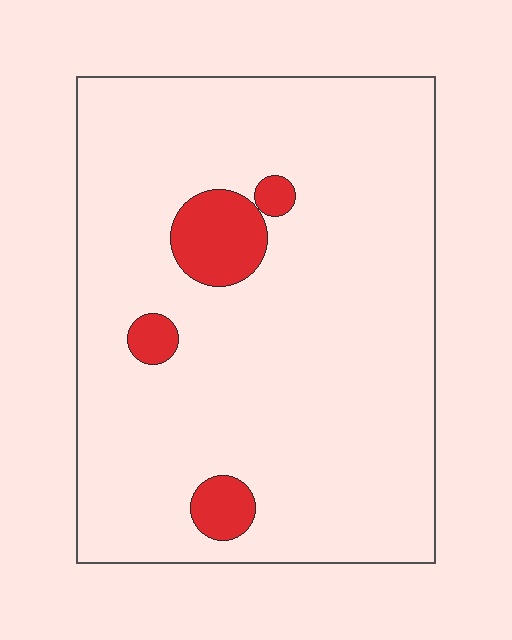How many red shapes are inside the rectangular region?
4.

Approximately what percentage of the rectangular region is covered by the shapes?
Approximately 10%.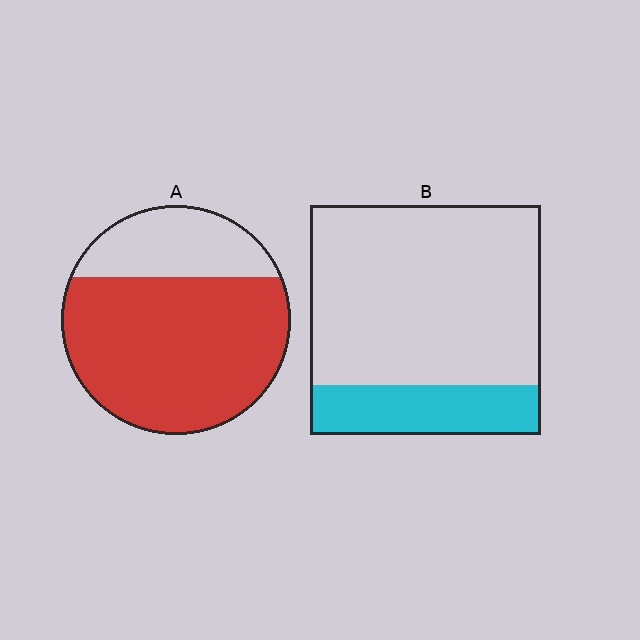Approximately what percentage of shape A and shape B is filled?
A is approximately 75% and B is approximately 20%.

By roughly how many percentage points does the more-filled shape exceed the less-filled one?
By roughly 50 percentage points (A over B).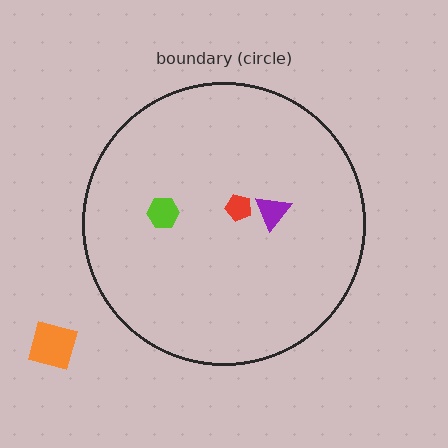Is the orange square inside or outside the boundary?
Outside.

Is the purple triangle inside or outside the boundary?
Inside.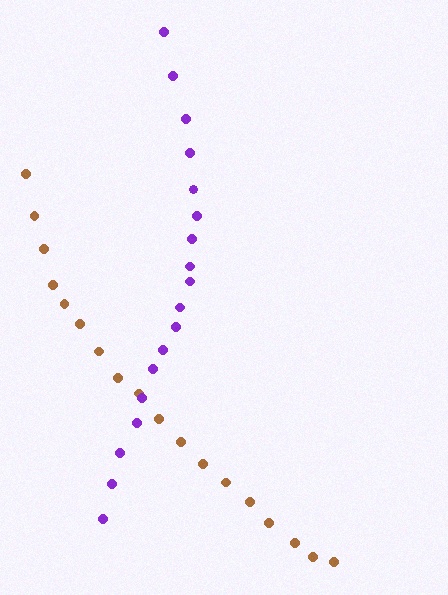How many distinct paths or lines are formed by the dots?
There are 2 distinct paths.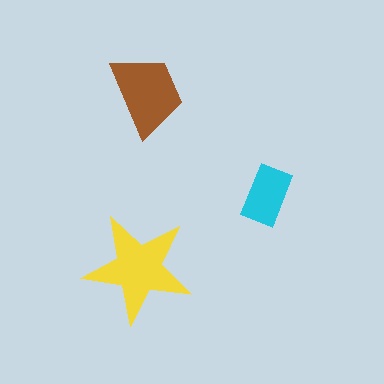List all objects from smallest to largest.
The cyan rectangle, the brown trapezoid, the yellow star.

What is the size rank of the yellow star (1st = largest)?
1st.